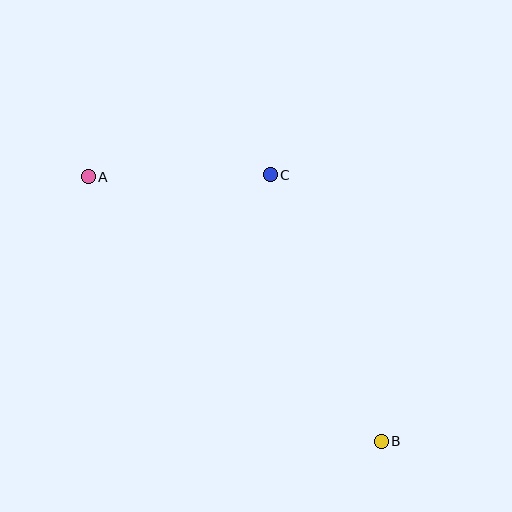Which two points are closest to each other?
Points A and C are closest to each other.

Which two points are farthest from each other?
Points A and B are farthest from each other.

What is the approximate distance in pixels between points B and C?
The distance between B and C is approximately 289 pixels.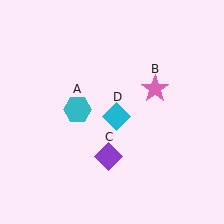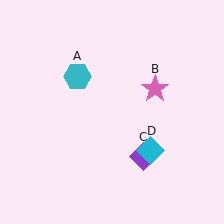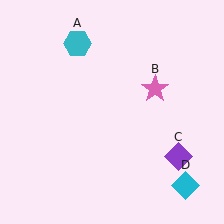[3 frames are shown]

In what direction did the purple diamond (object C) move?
The purple diamond (object C) moved right.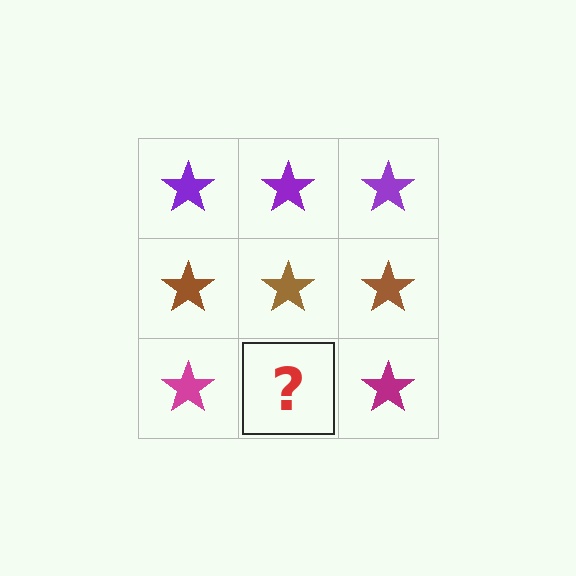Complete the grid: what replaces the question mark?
The question mark should be replaced with a magenta star.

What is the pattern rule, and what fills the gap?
The rule is that each row has a consistent color. The gap should be filled with a magenta star.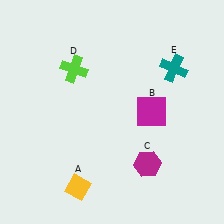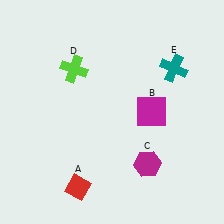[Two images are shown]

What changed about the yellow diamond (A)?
In Image 1, A is yellow. In Image 2, it changed to red.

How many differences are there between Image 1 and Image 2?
There is 1 difference between the two images.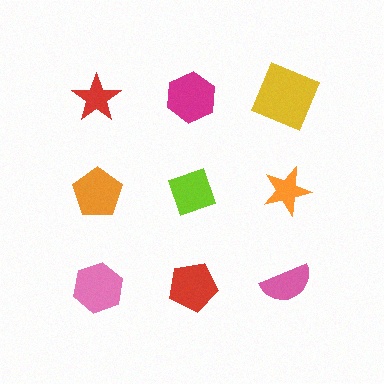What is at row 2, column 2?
A lime diamond.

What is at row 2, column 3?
An orange star.